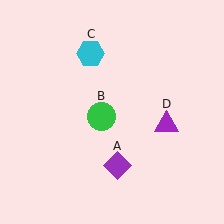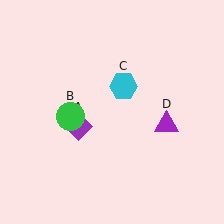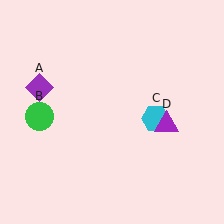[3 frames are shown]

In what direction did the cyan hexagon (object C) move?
The cyan hexagon (object C) moved down and to the right.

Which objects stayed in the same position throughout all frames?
Purple triangle (object D) remained stationary.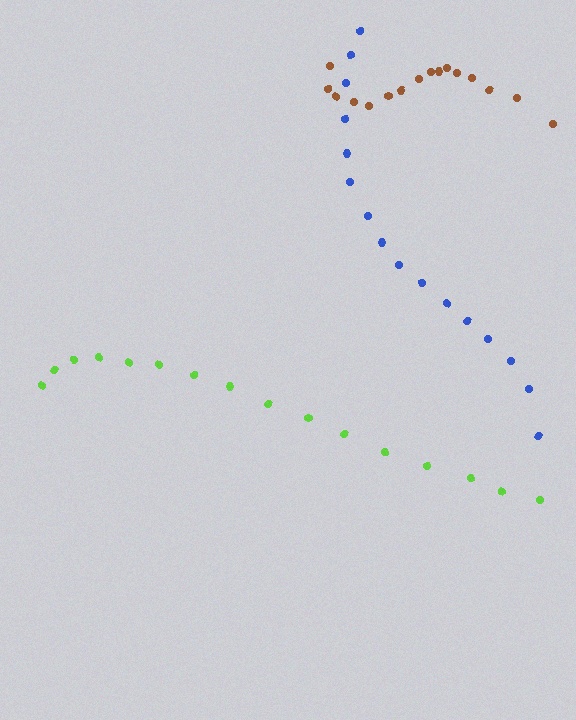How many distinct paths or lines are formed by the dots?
There are 3 distinct paths.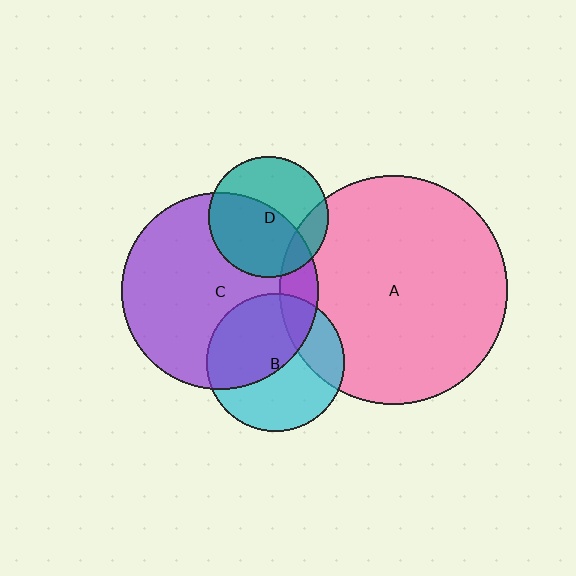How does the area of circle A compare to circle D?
Approximately 3.6 times.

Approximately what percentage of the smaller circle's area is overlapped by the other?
Approximately 10%.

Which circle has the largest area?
Circle A (pink).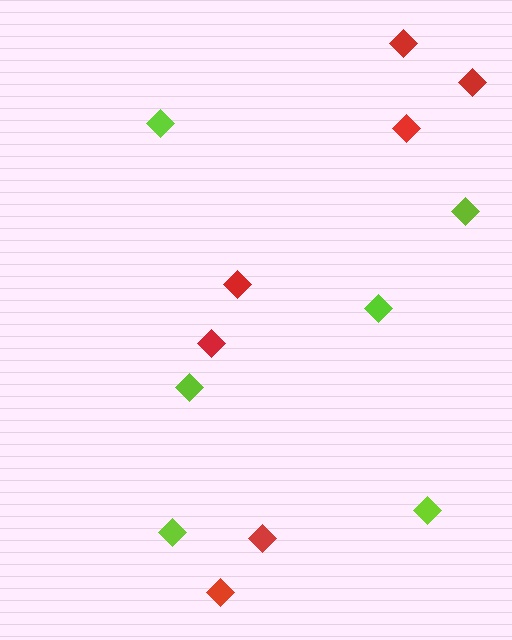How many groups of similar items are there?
There are 2 groups: one group of red diamonds (7) and one group of lime diamonds (6).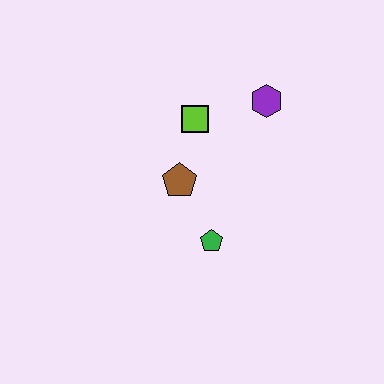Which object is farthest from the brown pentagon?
The purple hexagon is farthest from the brown pentagon.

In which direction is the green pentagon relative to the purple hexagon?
The green pentagon is below the purple hexagon.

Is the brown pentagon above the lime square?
No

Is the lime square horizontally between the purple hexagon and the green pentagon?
No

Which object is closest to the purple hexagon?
The lime square is closest to the purple hexagon.